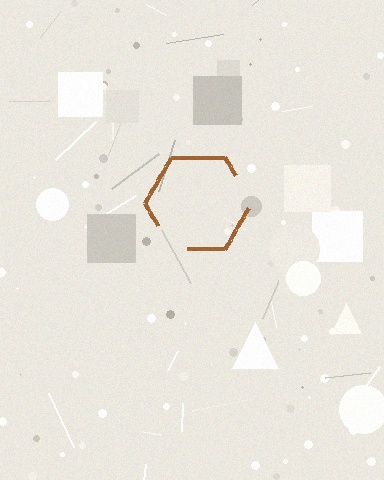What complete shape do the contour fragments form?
The contour fragments form a hexagon.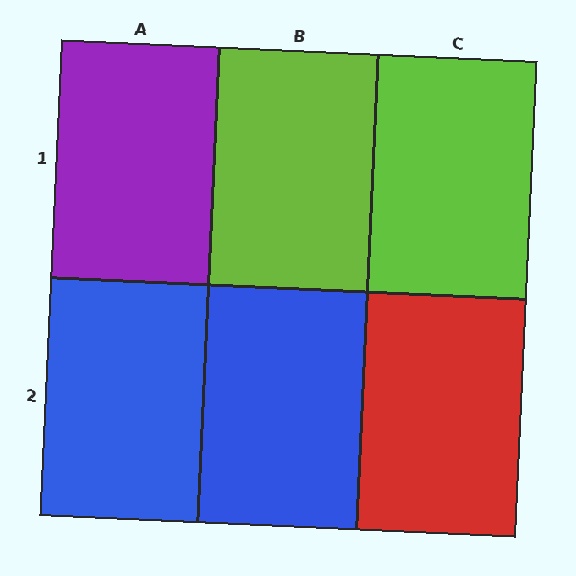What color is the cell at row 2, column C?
Red.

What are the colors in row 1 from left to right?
Purple, lime, lime.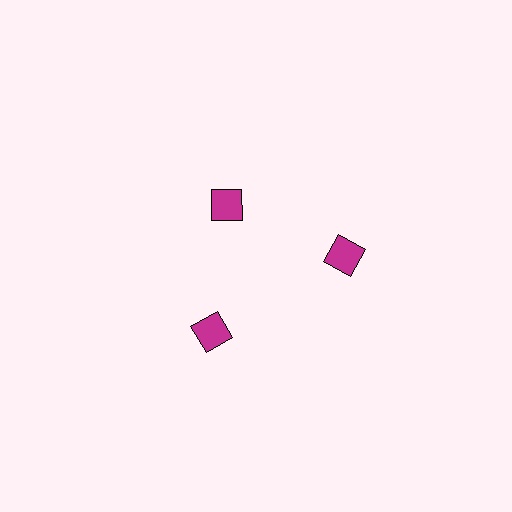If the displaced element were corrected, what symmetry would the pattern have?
It would have 3-fold rotational symmetry — the pattern would map onto itself every 120 degrees.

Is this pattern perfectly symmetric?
No. The 3 magenta squares are arranged in a ring, but one element near the 11 o'clock position is pulled inward toward the center, breaking the 3-fold rotational symmetry.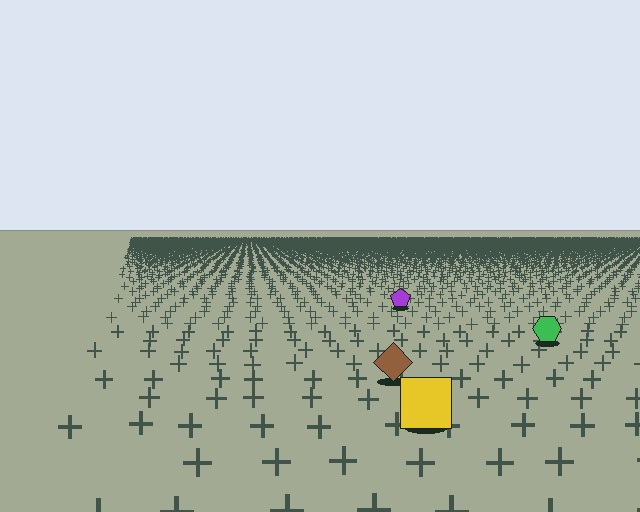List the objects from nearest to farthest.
From nearest to farthest: the yellow square, the brown diamond, the green hexagon, the purple pentagon.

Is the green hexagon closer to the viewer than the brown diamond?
No. The brown diamond is closer — you can tell from the texture gradient: the ground texture is coarser near it.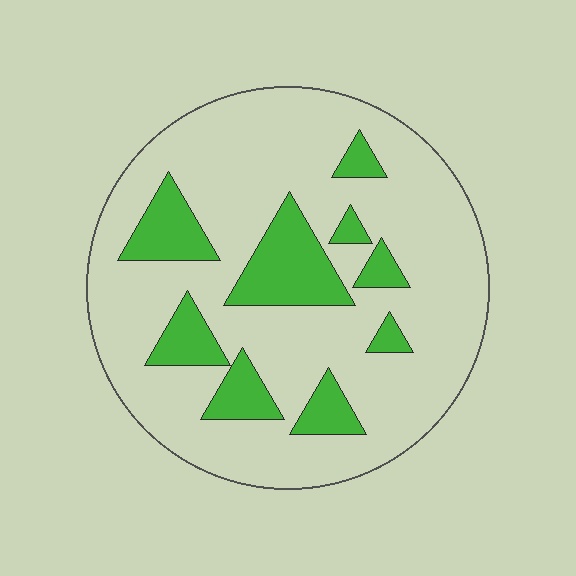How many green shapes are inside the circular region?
9.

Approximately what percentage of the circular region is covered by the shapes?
Approximately 20%.